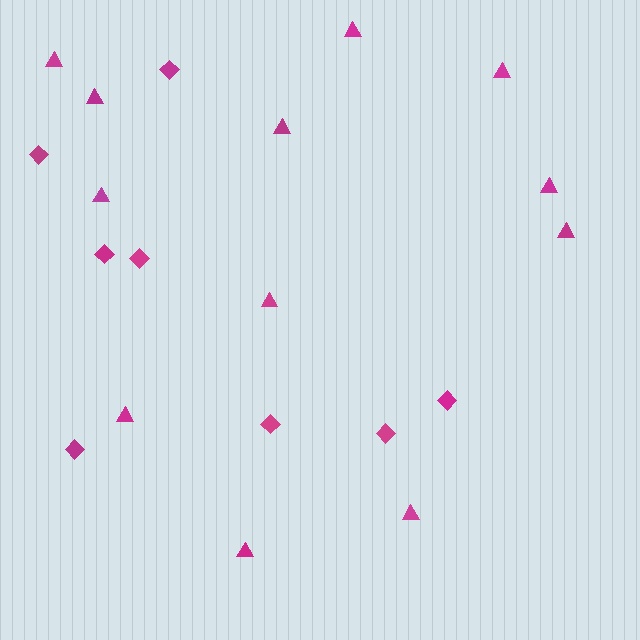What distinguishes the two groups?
There are 2 groups: one group of triangles (12) and one group of diamonds (8).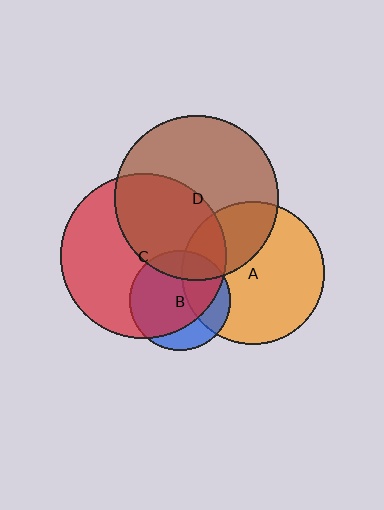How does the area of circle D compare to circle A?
Approximately 1.3 times.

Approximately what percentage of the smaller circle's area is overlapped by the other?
Approximately 20%.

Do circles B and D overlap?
Yes.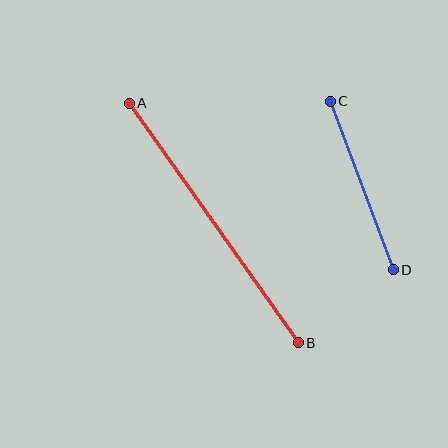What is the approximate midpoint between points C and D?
The midpoint is at approximately (362, 185) pixels.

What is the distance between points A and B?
The distance is approximately 293 pixels.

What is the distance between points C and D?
The distance is approximately 180 pixels.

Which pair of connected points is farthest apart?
Points A and B are farthest apart.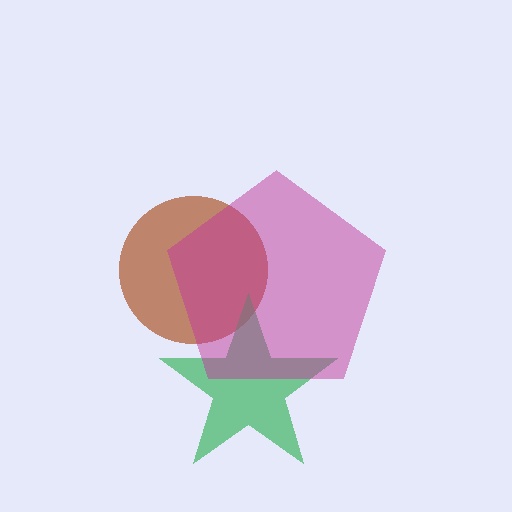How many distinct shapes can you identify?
There are 3 distinct shapes: a brown circle, a green star, a magenta pentagon.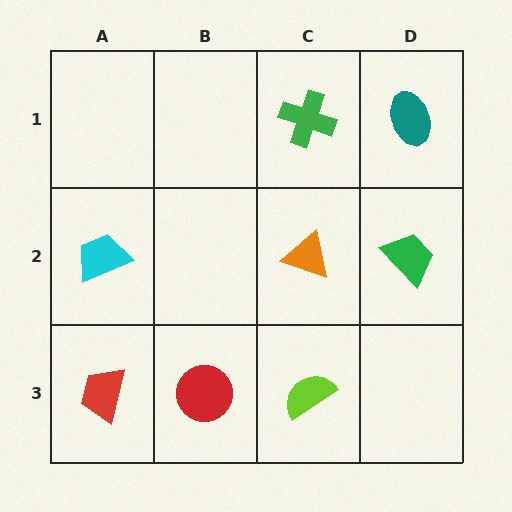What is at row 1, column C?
A green cross.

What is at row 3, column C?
A lime semicircle.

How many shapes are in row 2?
3 shapes.